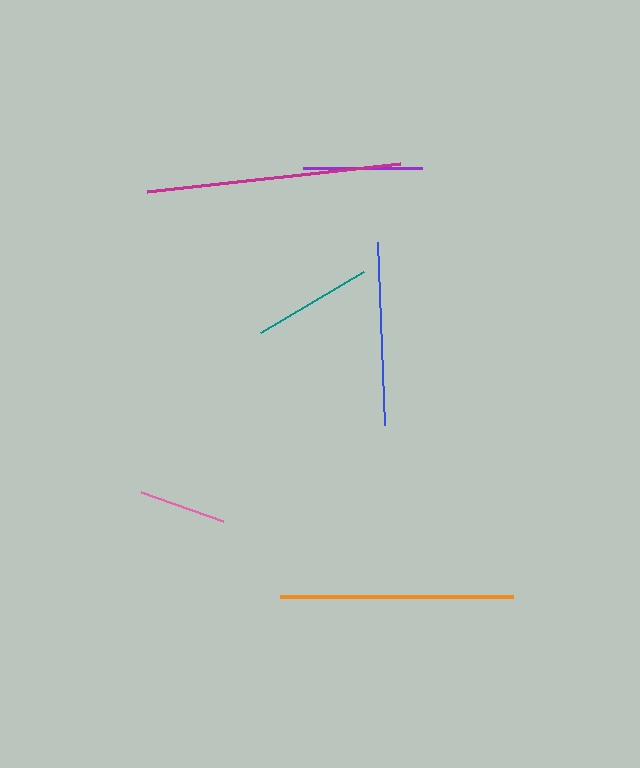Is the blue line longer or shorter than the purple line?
The blue line is longer than the purple line.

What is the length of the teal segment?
The teal segment is approximately 120 pixels long.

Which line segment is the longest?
The magenta line is the longest at approximately 255 pixels.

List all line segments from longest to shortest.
From longest to shortest: magenta, orange, blue, teal, purple, pink.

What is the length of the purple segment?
The purple segment is approximately 119 pixels long.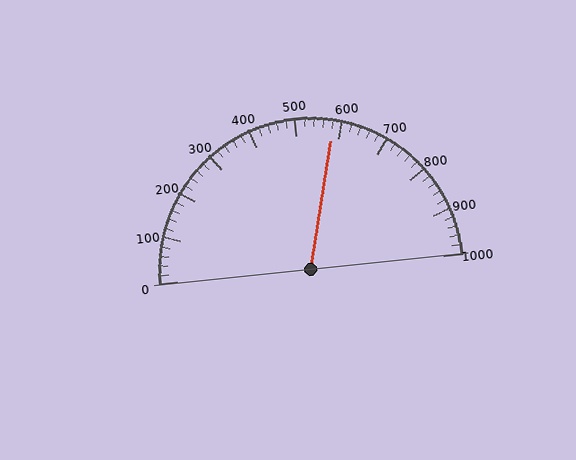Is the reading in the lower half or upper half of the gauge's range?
The reading is in the upper half of the range (0 to 1000).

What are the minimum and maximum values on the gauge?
The gauge ranges from 0 to 1000.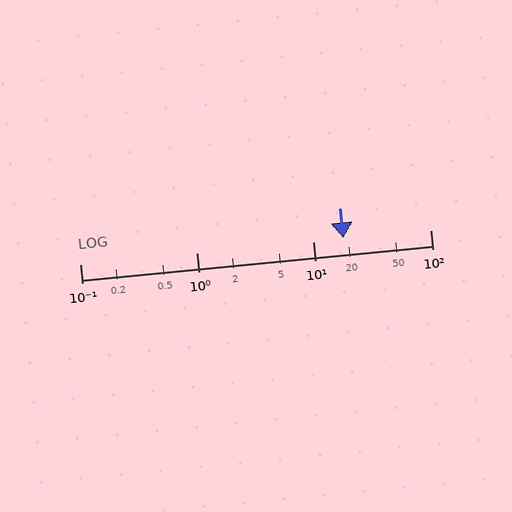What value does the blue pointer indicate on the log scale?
The pointer indicates approximately 18.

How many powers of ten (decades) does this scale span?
The scale spans 3 decades, from 0.1 to 100.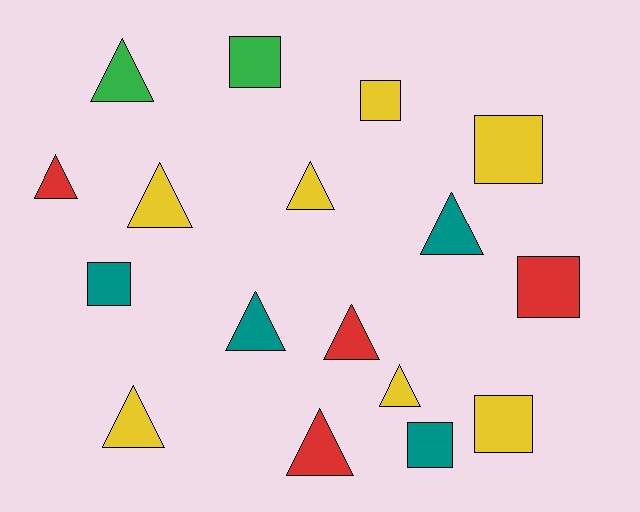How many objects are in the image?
There are 17 objects.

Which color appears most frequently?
Yellow, with 7 objects.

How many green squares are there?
There is 1 green square.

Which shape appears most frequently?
Triangle, with 10 objects.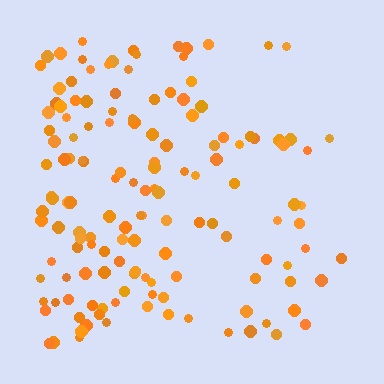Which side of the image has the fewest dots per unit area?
The right.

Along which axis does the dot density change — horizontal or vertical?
Horizontal.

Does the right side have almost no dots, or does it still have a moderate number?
Still a moderate number, just noticeably fewer than the left.